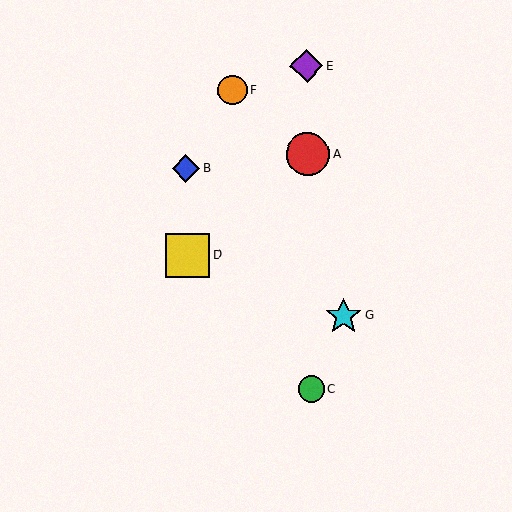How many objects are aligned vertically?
3 objects (A, C, E) are aligned vertically.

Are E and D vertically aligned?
No, E is at x≈307 and D is at x≈188.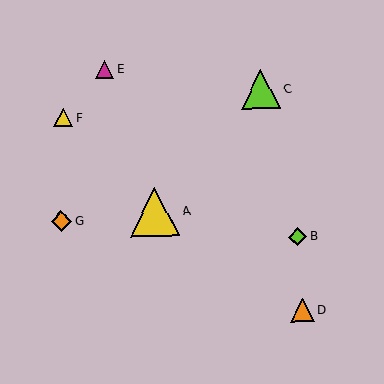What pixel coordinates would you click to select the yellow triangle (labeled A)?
Click at (155, 212) to select the yellow triangle A.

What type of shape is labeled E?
Shape E is a magenta triangle.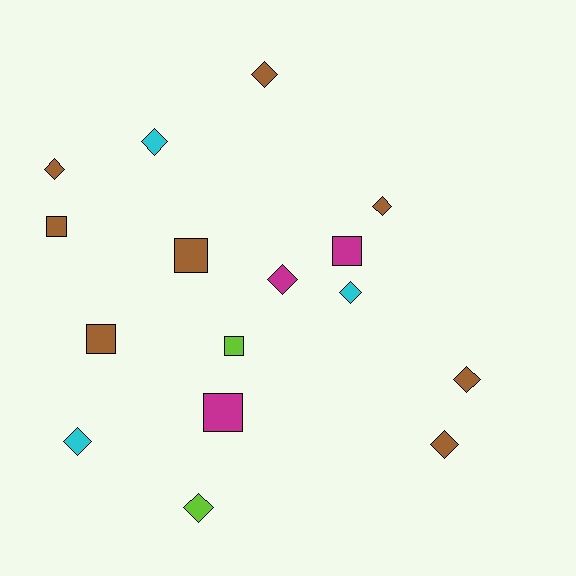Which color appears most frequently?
Brown, with 8 objects.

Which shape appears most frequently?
Diamond, with 10 objects.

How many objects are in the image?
There are 16 objects.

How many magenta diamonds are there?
There is 1 magenta diamond.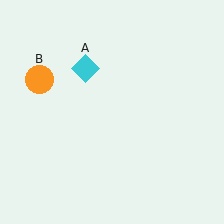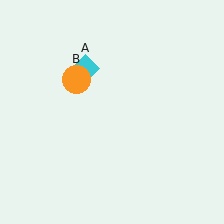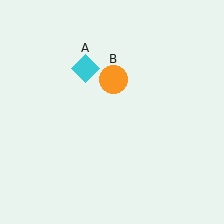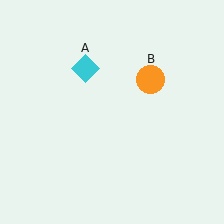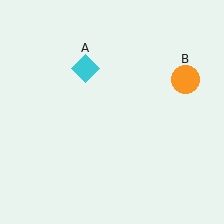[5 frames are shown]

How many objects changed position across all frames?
1 object changed position: orange circle (object B).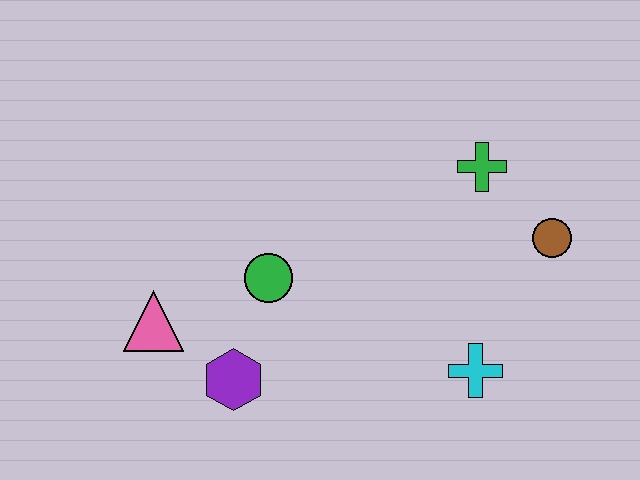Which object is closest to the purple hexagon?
The pink triangle is closest to the purple hexagon.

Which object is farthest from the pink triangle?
The brown circle is farthest from the pink triangle.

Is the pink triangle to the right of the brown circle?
No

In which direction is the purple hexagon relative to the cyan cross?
The purple hexagon is to the left of the cyan cross.